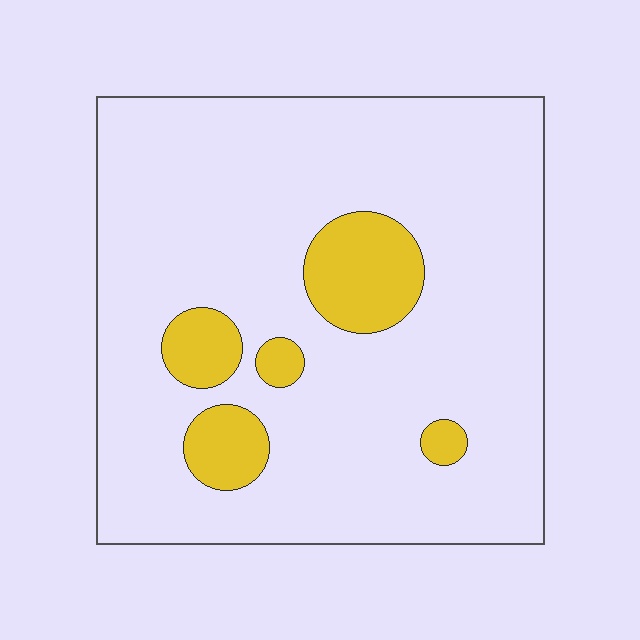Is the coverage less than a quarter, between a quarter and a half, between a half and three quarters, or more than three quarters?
Less than a quarter.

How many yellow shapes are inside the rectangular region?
5.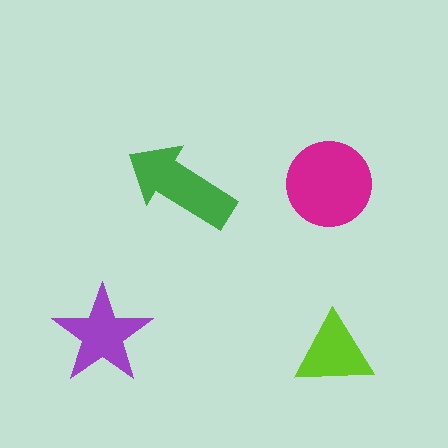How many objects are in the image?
There are 4 objects in the image.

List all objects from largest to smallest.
The magenta circle, the green arrow, the purple star, the lime triangle.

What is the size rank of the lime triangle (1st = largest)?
4th.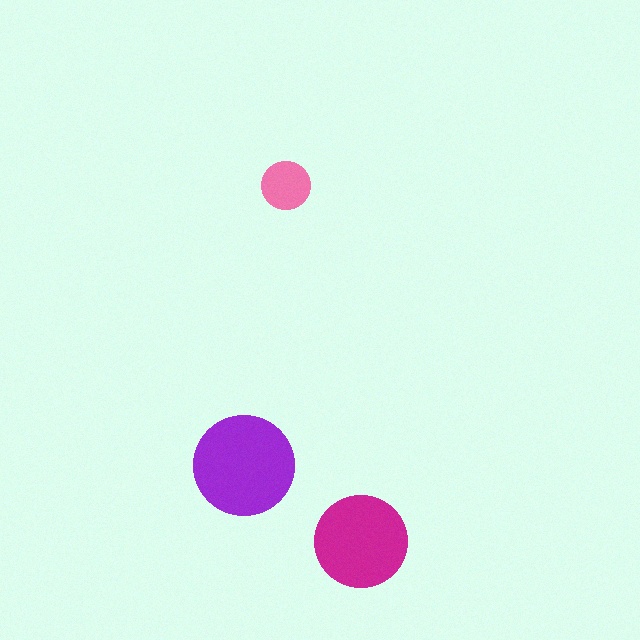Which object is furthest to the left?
The purple circle is leftmost.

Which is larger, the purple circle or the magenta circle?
The purple one.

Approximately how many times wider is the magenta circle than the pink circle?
About 2 times wider.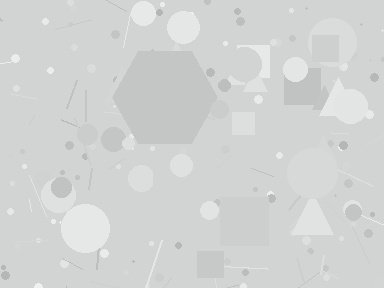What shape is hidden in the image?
A hexagon is hidden in the image.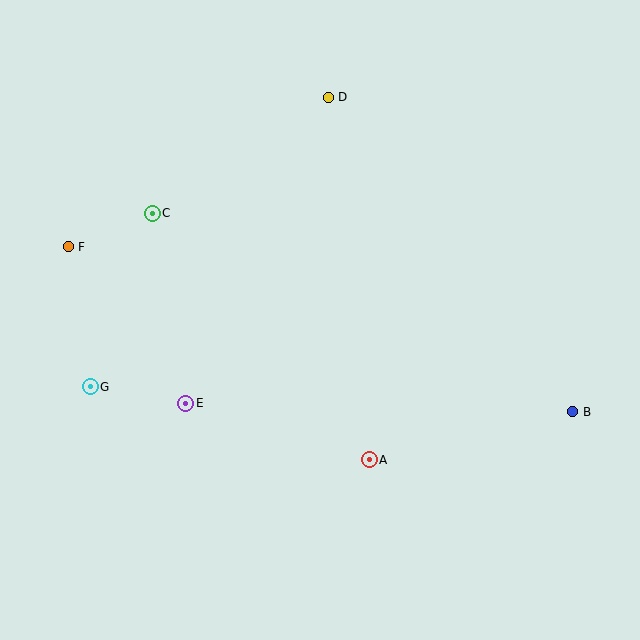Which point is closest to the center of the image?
Point A at (369, 460) is closest to the center.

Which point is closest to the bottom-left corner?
Point G is closest to the bottom-left corner.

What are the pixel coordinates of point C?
Point C is at (152, 213).